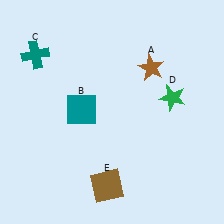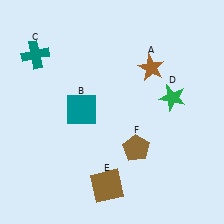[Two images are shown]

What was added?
A brown pentagon (F) was added in Image 2.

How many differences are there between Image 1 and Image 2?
There is 1 difference between the two images.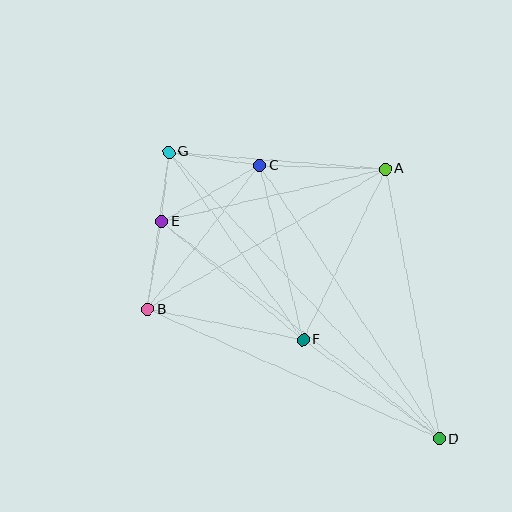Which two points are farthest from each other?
Points D and G are farthest from each other.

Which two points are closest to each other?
Points E and G are closest to each other.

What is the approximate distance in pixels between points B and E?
The distance between B and E is approximately 89 pixels.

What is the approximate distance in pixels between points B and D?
The distance between B and D is approximately 320 pixels.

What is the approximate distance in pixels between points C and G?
The distance between C and G is approximately 92 pixels.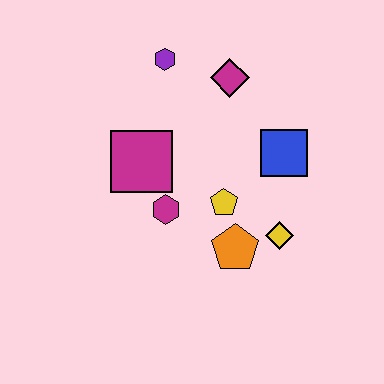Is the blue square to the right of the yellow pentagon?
Yes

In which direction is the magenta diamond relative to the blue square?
The magenta diamond is above the blue square.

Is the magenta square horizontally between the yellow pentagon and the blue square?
No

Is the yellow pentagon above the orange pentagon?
Yes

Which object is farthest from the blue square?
The purple hexagon is farthest from the blue square.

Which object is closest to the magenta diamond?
The purple hexagon is closest to the magenta diamond.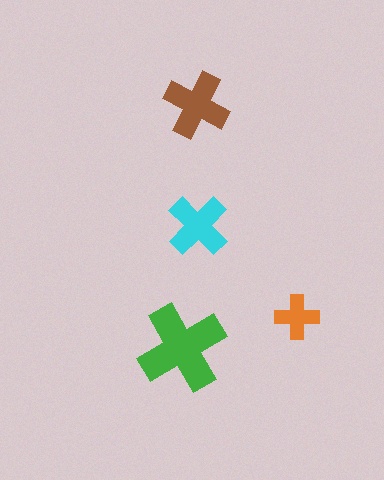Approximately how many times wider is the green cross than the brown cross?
About 1.5 times wider.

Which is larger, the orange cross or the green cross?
The green one.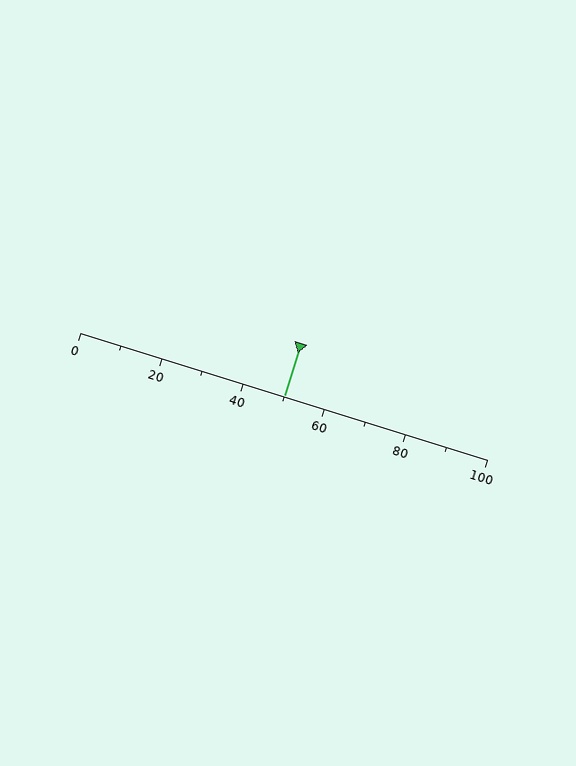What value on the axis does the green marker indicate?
The marker indicates approximately 50.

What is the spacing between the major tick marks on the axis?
The major ticks are spaced 20 apart.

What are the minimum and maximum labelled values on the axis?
The axis runs from 0 to 100.